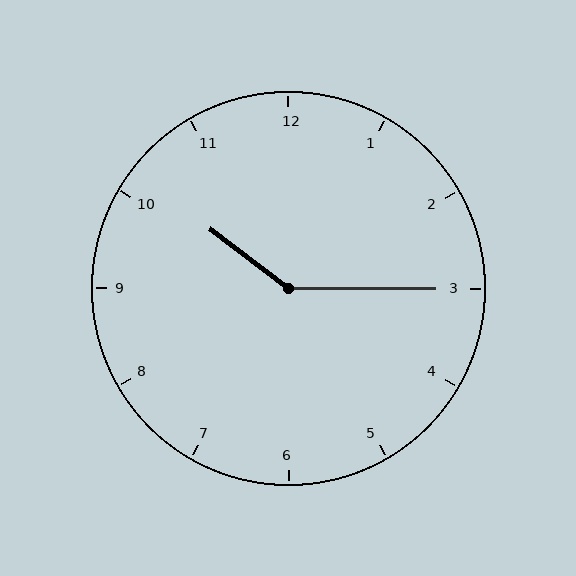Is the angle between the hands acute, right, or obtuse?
It is obtuse.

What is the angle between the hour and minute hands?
Approximately 142 degrees.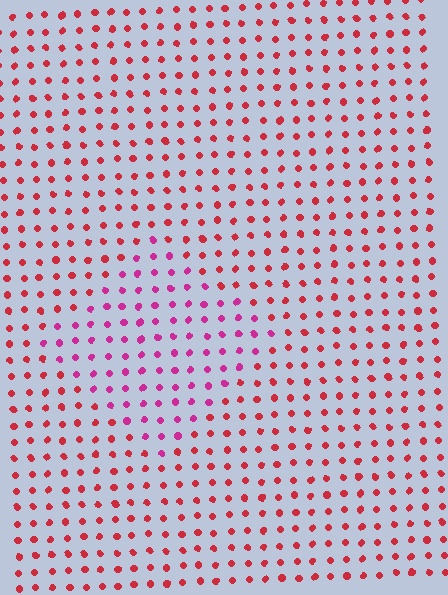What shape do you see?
I see a diamond.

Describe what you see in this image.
The image is filled with small red elements in a uniform arrangement. A diamond-shaped region is visible where the elements are tinted to a slightly different hue, forming a subtle color boundary.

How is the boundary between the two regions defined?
The boundary is defined purely by a slight shift in hue (about 34 degrees). Spacing, size, and orientation are identical on both sides.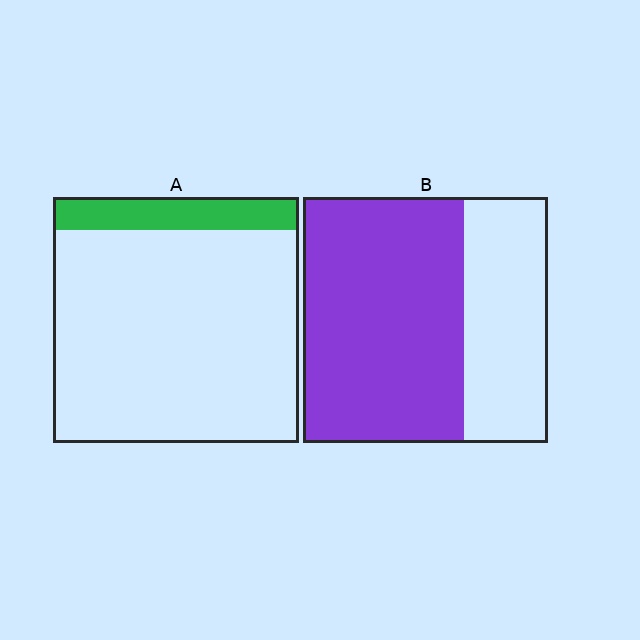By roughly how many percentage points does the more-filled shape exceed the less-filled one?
By roughly 50 percentage points (B over A).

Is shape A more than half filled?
No.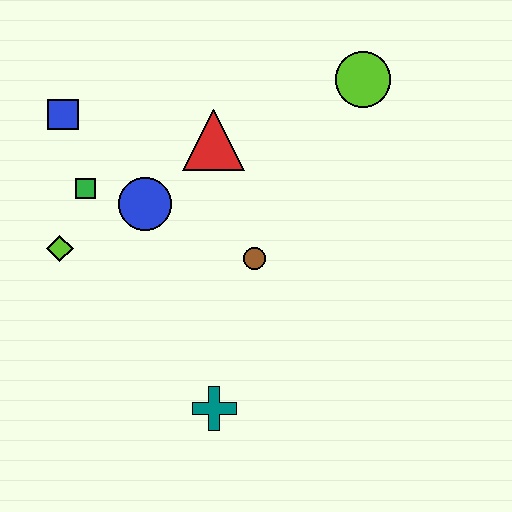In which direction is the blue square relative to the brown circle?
The blue square is to the left of the brown circle.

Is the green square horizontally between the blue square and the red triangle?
Yes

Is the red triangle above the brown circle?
Yes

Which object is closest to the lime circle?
The red triangle is closest to the lime circle.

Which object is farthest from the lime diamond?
The lime circle is farthest from the lime diamond.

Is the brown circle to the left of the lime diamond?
No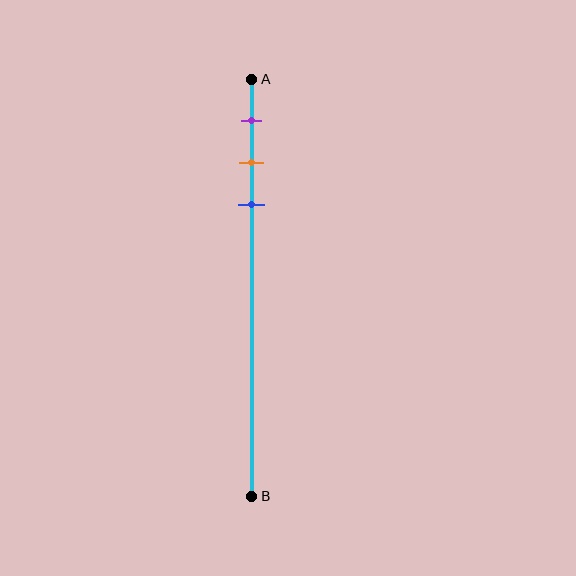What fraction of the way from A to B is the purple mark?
The purple mark is approximately 10% (0.1) of the way from A to B.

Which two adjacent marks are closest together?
The orange and blue marks are the closest adjacent pair.